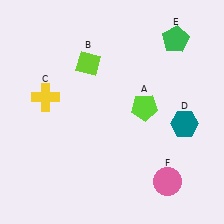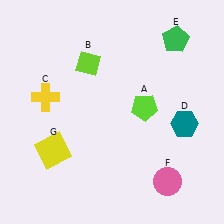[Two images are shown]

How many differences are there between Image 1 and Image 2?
There is 1 difference between the two images.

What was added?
A yellow square (G) was added in Image 2.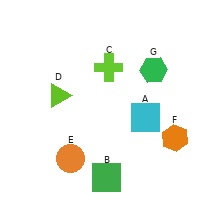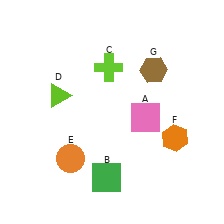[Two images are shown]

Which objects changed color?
A changed from cyan to pink. G changed from green to brown.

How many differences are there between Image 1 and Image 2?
There are 2 differences between the two images.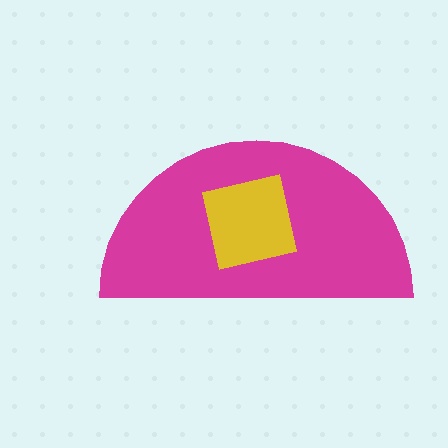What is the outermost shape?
The magenta semicircle.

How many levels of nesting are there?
2.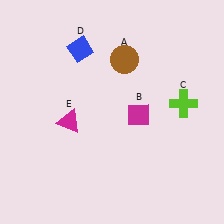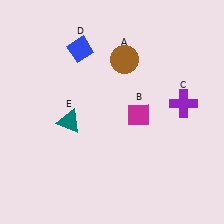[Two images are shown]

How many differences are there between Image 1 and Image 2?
There are 2 differences between the two images.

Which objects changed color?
C changed from lime to purple. E changed from magenta to teal.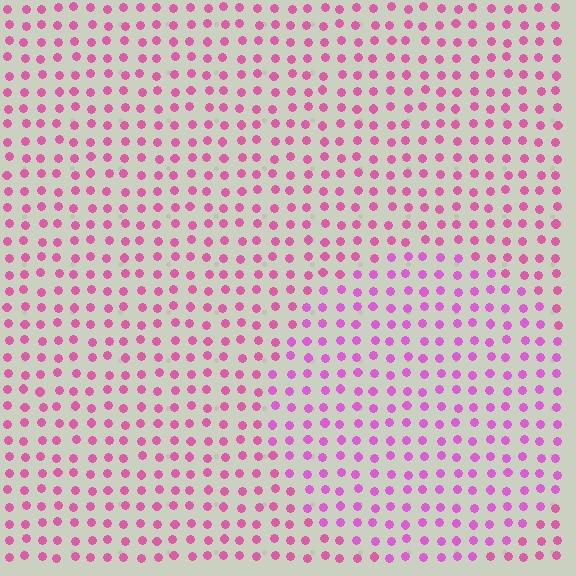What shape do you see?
I see a circle.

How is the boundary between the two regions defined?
The boundary is defined purely by a slight shift in hue (about 22 degrees). Spacing, size, and orientation are identical on both sides.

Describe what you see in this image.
The image is filled with small pink elements in a uniform arrangement. A circle-shaped region is visible where the elements are tinted to a slightly different hue, forming a subtle color boundary.